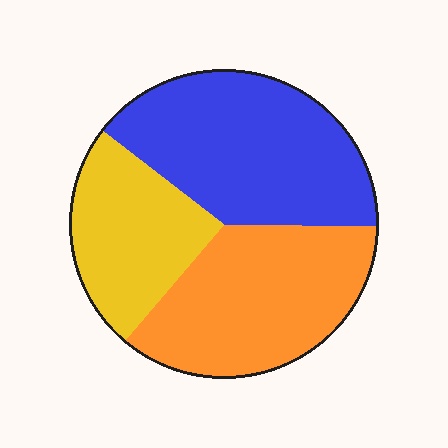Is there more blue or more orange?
Blue.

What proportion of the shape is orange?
Orange takes up about three eighths (3/8) of the shape.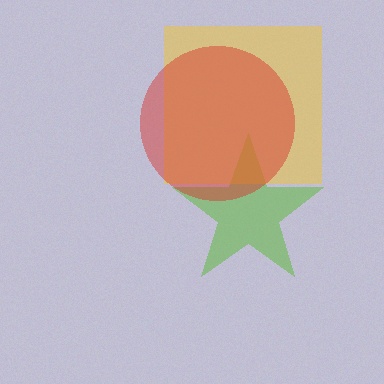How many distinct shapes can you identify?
There are 3 distinct shapes: a lime star, a yellow square, a red circle.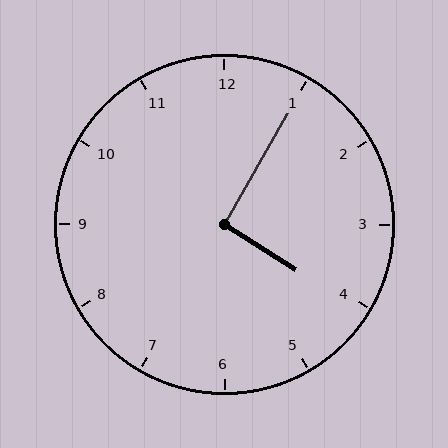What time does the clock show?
4:05.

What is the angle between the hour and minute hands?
Approximately 92 degrees.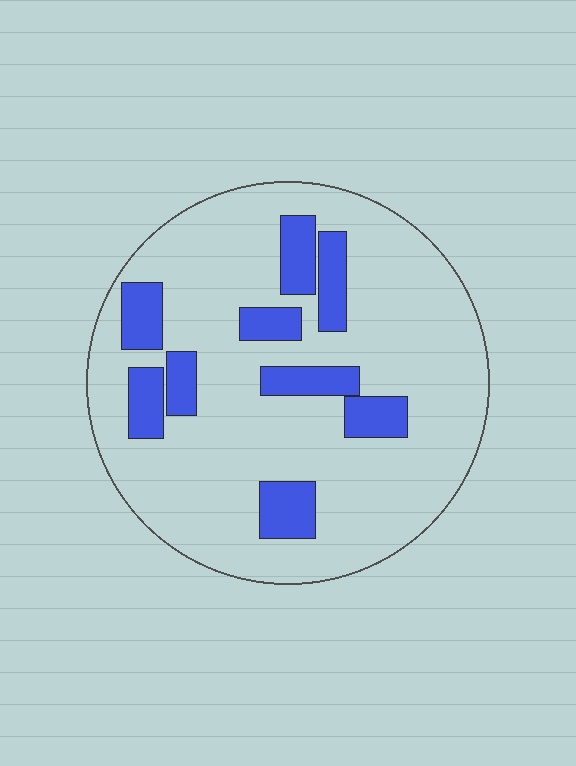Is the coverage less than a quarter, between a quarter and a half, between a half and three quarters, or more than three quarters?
Less than a quarter.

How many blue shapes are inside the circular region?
9.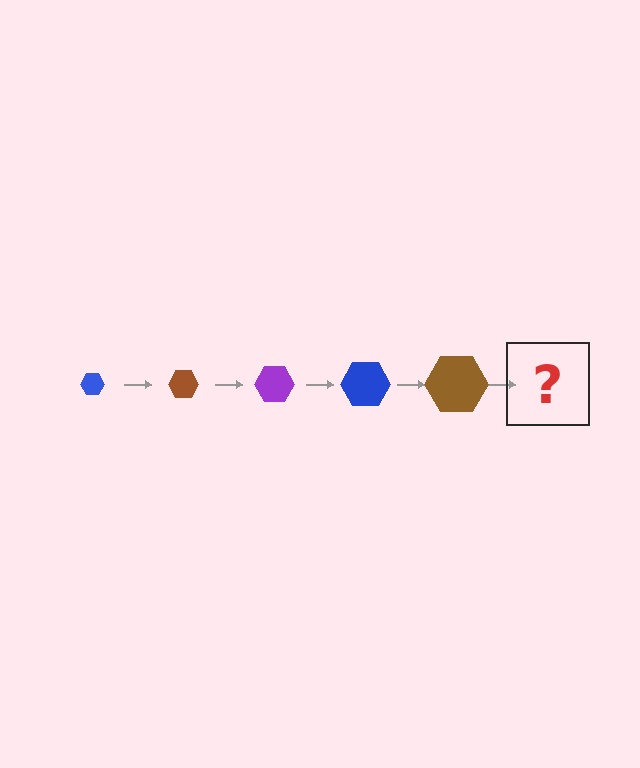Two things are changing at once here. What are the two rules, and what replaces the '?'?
The two rules are that the hexagon grows larger each step and the color cycles through blue, brown, and purple. The '?' should be a purple hexagon, larger than the previous one.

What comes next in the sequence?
The next element should be a purple hexagon, larger than the previous one.